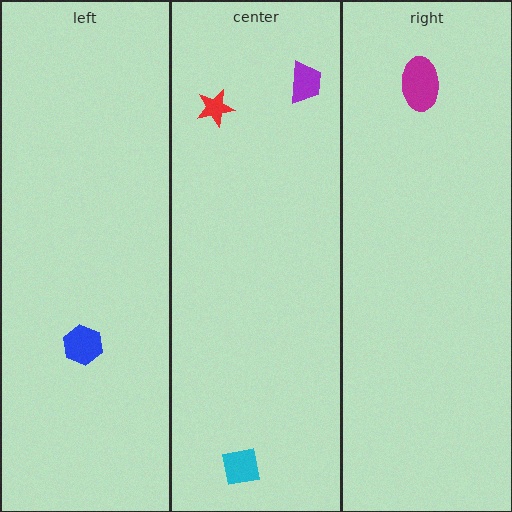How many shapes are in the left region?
1.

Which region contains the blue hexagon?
The left region.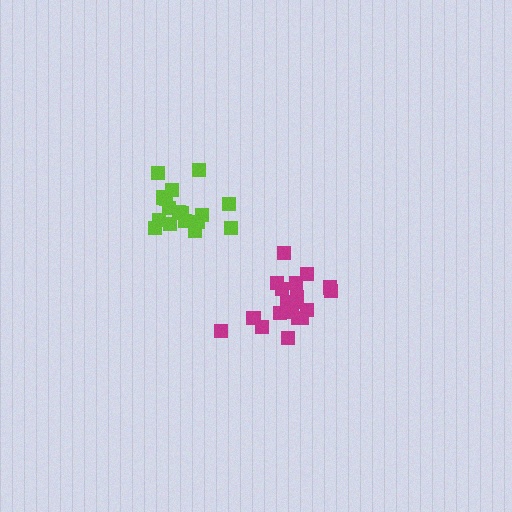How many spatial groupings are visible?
There are 2 spatial groupings.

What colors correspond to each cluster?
The clusters are colored: lime, magenta.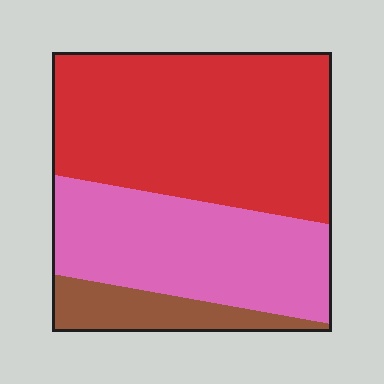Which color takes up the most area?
Red, at roughly 55%.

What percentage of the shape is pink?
Pink covers around 35% of the shape.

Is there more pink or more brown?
Pink.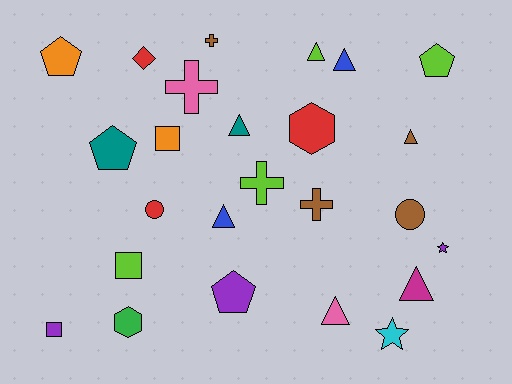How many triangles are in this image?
There are 7 triangles.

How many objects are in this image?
There are 25 objects.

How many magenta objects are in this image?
There is 1 magenta object.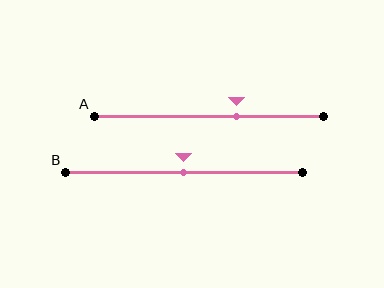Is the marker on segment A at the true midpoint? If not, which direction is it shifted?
No, the marker on segment A is shifted to the right by about 12% of the segment length.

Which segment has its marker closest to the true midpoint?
Segment B has its marker closest to the true midpoint.